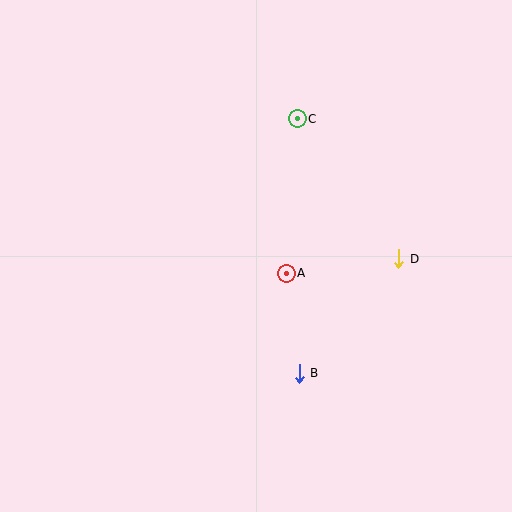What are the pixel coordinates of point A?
Point A is at (286, 273).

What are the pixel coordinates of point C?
Point C is at (297, 119).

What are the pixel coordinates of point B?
Point B is at (299, 373).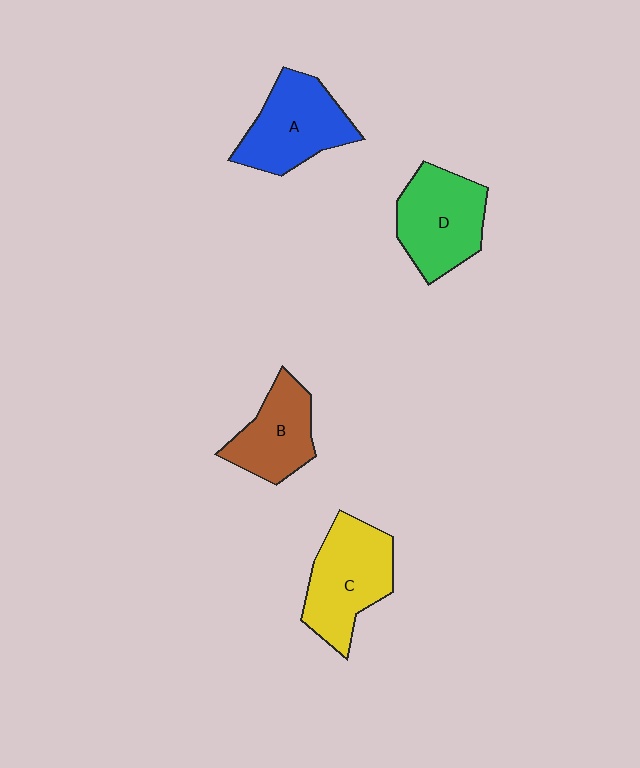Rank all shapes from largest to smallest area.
From largest to smallest: C (yellow), A (blue), D (green), B (brown).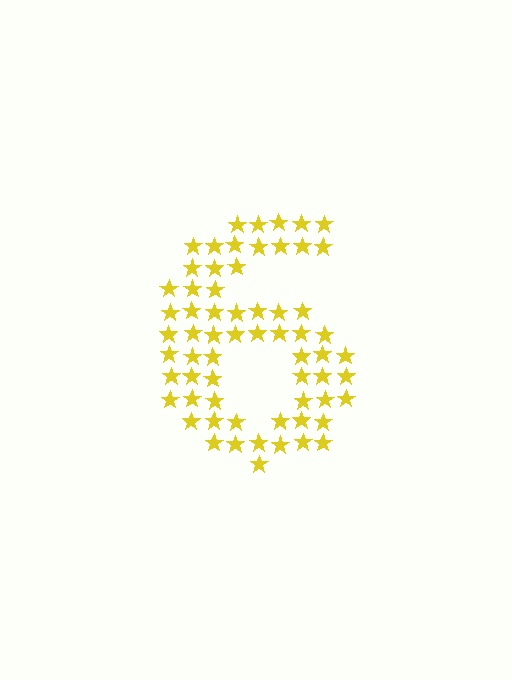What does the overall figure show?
The overall figure shows the digit 6.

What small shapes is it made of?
It is made of small stars.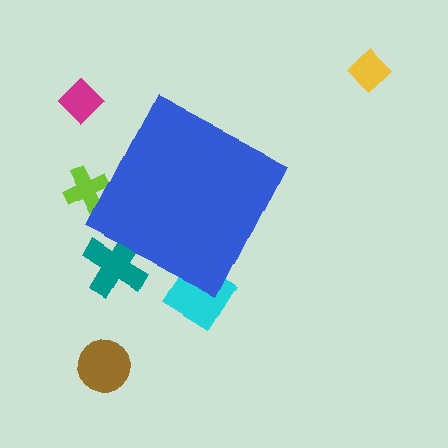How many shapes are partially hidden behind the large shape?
3 shapes are partially hidden.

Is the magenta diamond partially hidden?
No, the magenta diamond is fully visible.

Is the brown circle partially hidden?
No, the brown circle is fully visible.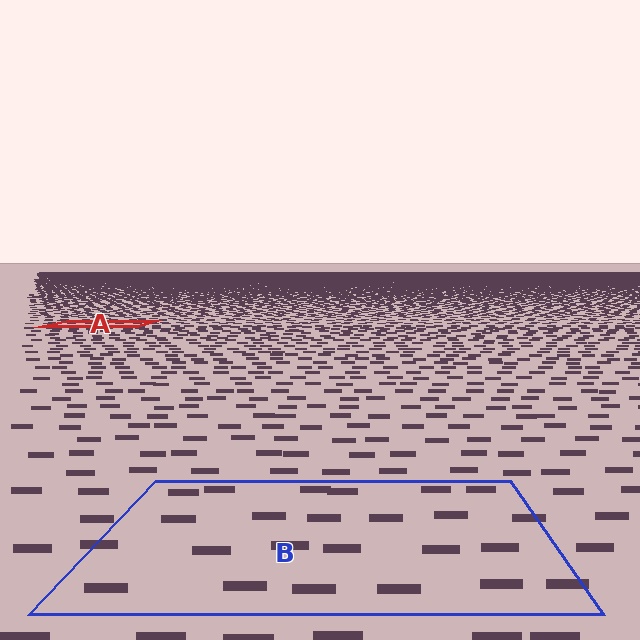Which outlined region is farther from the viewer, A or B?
Region A is farther from the viewer — the texture elements inside it appear smaller and more densely packed.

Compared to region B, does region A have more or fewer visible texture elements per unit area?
Region A has more texture elements per unit area — they are packed more densely because it is farther away.